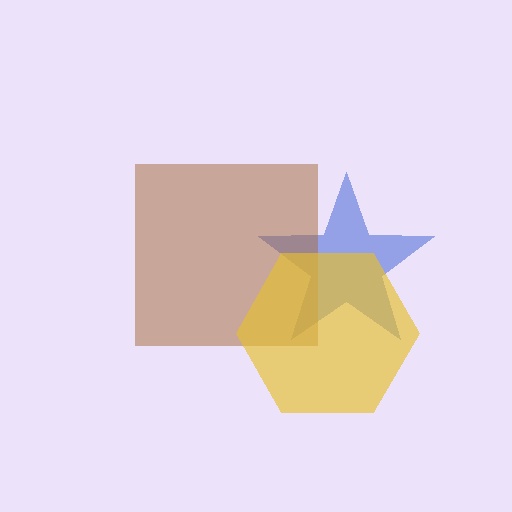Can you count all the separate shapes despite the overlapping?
Yes, there are 3 separate shapes.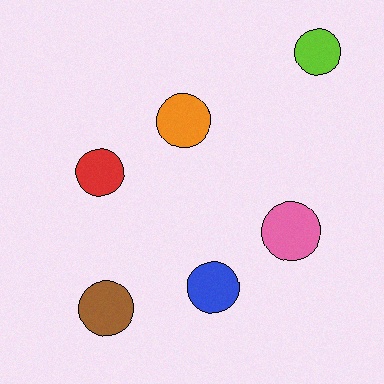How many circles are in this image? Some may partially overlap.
There are 6 circles.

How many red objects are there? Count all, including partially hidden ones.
There is 1 red object.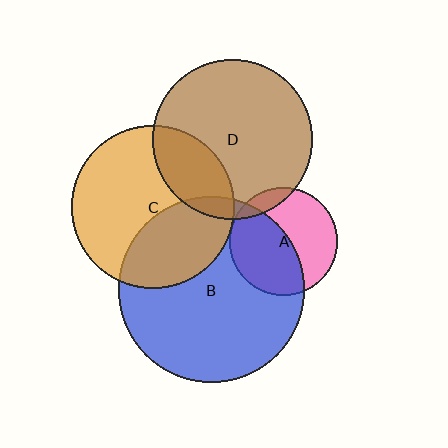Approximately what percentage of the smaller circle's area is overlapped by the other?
Approximately 5%.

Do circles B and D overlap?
Yes.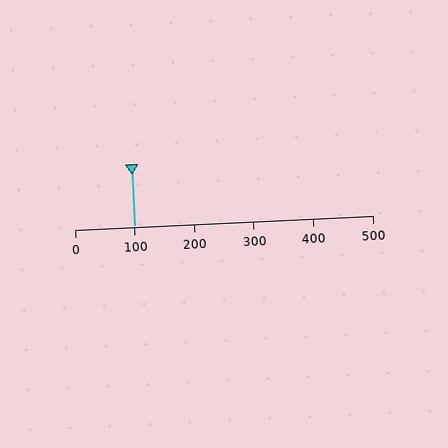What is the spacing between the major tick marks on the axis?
The major ticks are spaced 100 apart.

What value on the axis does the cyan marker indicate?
The marker indicates approximately 100.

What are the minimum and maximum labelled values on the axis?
The axis runs from 0 to 500.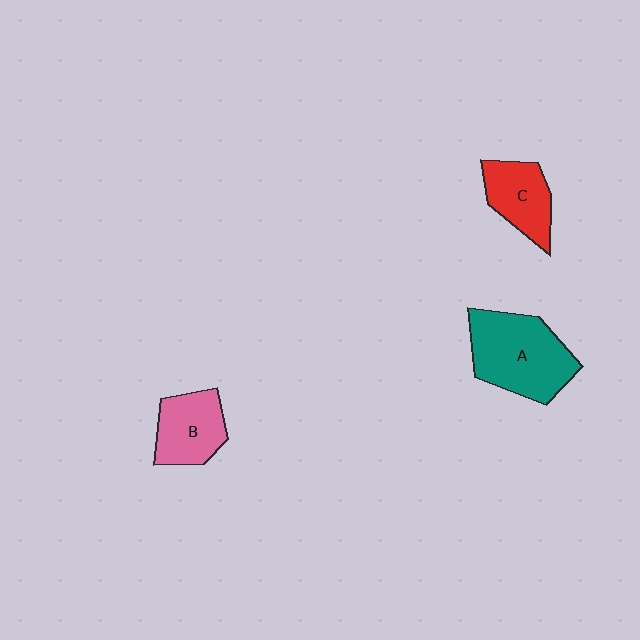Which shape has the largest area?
Shape A (teal).